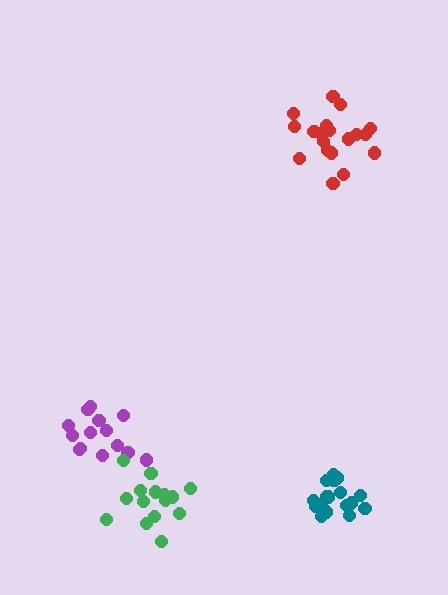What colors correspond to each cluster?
The clusters are colored: red, purple, teal, green.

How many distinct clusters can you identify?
There are 4 distinct clusters.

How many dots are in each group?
Group 1: 19 dots, Group 2: 14 dots, Group 3: 17 dots, Group 4: 15 dots (65 total).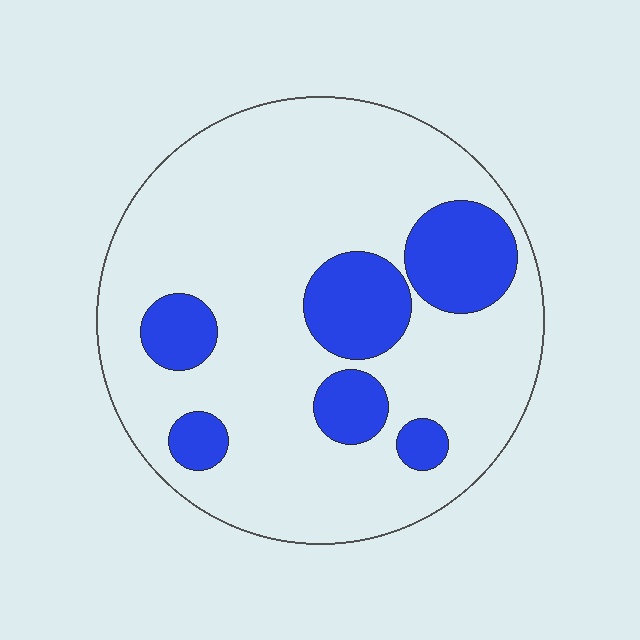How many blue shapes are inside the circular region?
6.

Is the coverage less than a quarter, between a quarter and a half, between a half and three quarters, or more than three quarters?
Less than a quarter.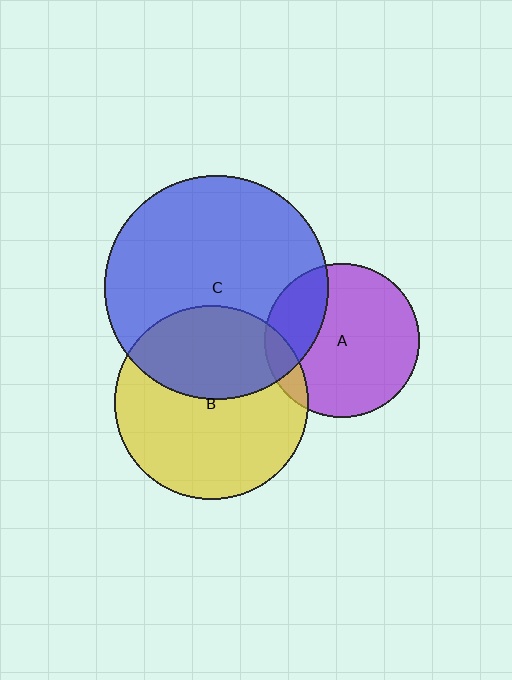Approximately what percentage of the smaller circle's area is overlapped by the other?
Approximately 25%.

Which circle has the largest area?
Circle C (blue).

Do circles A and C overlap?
Yes.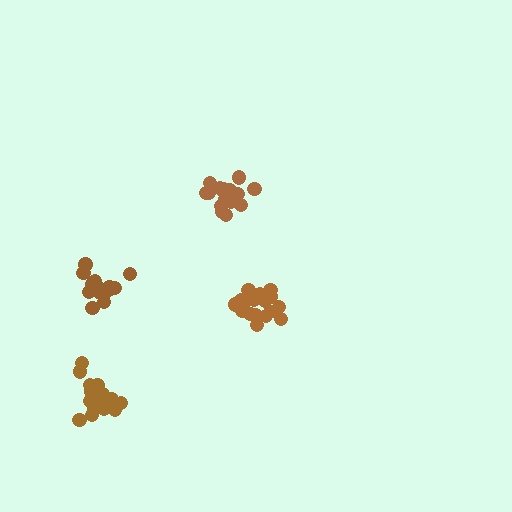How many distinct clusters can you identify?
There are 4 distinct clusters.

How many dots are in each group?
Group 1: 18 dots, Group 2: 16 dots, Group 3: 17 dots, Group 4: 17 dots (68 total).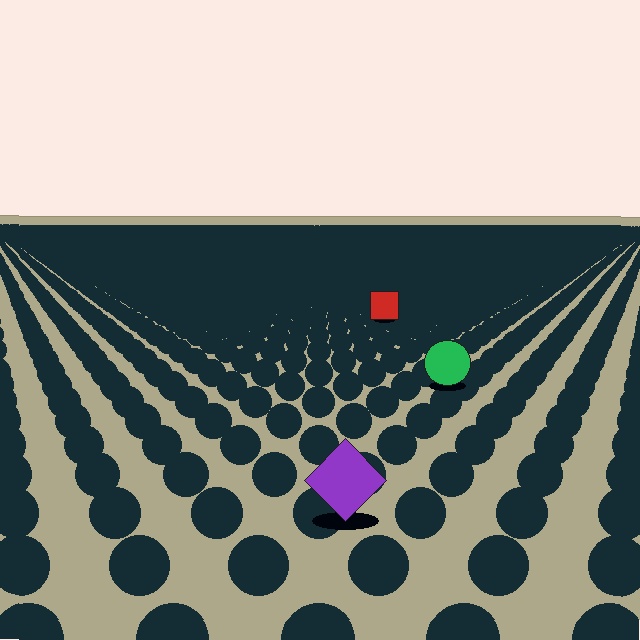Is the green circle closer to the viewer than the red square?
Yes. The green circle is closer — you can tell from the texture gradient: the ground texture is coarser near it.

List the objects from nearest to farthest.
From nearest to farthest: the purple diamond, the green circle, the red square.